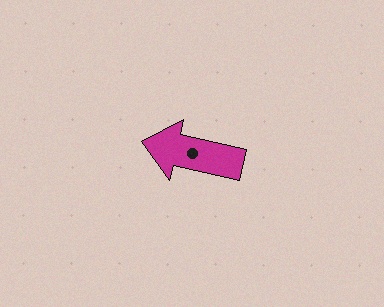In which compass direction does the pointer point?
West.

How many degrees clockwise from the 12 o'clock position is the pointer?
Approximately 283 degrees.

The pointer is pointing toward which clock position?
Roughly 9 o'clock.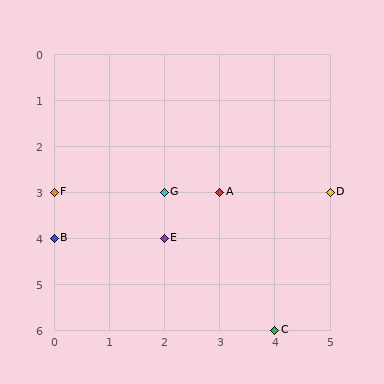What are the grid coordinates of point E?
Point E is at grid coordinates (2, 4).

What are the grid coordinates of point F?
Point F is at grid coordinates (0, 3).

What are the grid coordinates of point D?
Point D is at grid coordinates (5, 3).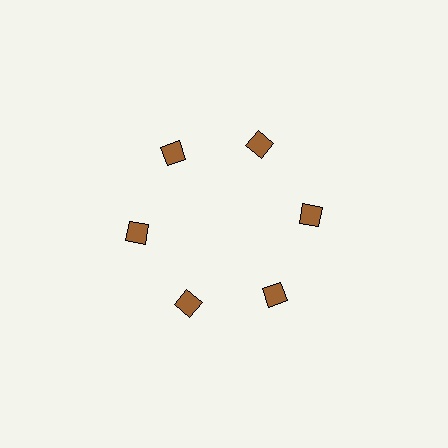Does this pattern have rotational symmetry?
Yes, this pattern has 6-fold rotational symmetry. It looks the same after rotating 60 degrees around the center.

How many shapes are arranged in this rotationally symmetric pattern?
There are 6 shapes, arranged in 6 groups of 1.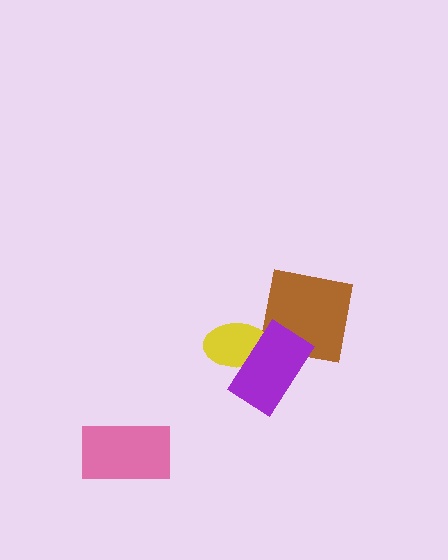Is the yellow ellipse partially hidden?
Yes, it is partially covered by another shape.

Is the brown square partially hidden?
Yes, it is partially covered by another shape.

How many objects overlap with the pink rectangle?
0 objects overlap with the pink rectangle.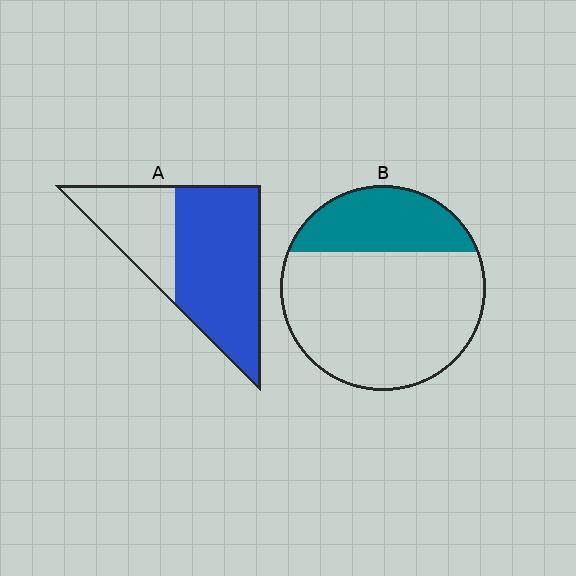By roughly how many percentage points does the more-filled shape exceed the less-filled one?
By roughly 40 percentage points (A over B).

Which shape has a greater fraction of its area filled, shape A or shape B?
Shape A.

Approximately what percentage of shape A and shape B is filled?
A is approximately 65% and B is approximately 30%.